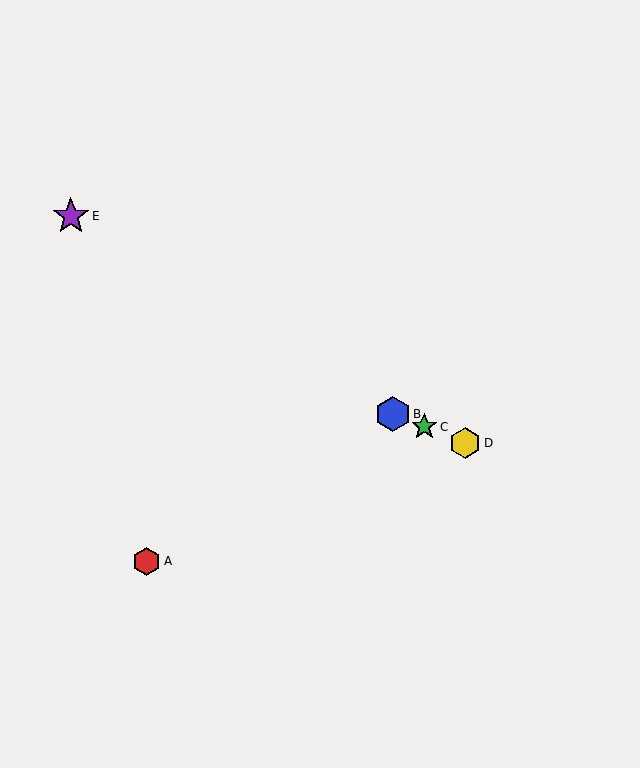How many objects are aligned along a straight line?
3 objects (B, C, D) are aligned along a straight line.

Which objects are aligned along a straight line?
Objects B, C, D are aligned along a straight line.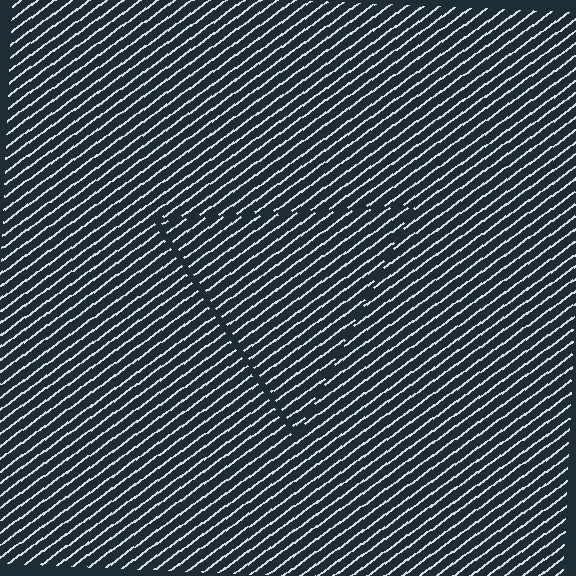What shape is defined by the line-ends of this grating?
An illusory triangle. The interior of the shape contains the same grating, shifted by half a period — the contour is defined by the phase discontinuity where line-ends from the inner and outer gratings abut.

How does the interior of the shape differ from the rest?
The interior of the shape contains the same grating, shifted by half a period — the contour is defined by the phase discontinuity where line-ends from the inner and outer gratings abut.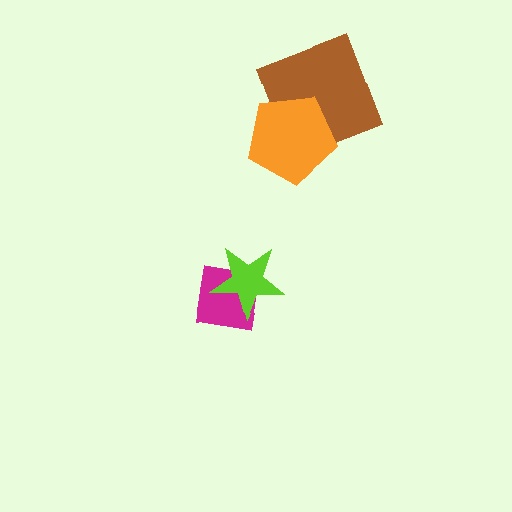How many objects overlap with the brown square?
1 object overlaps with the brown square.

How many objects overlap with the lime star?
1 object overlaps with the lime star.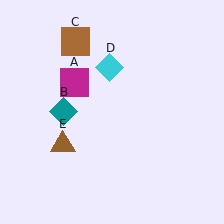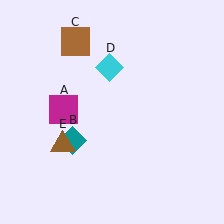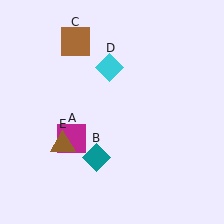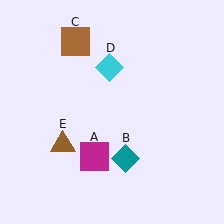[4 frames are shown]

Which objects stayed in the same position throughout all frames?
Brown square (object C) and cyan diamond (object D) and brown triangle (object E) remained stationary.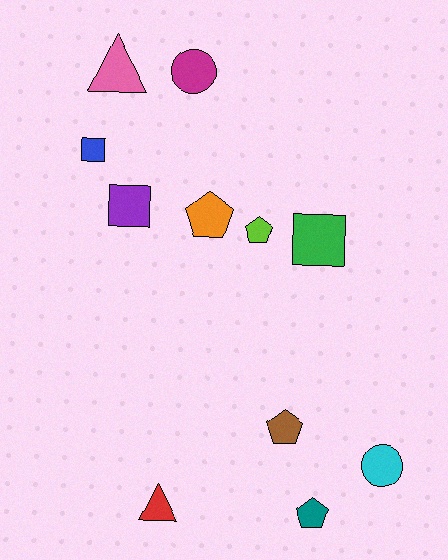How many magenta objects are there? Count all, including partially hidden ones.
There is 1 magenta object.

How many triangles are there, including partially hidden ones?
There are 2 triangles.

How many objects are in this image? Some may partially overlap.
There are 11 objects.